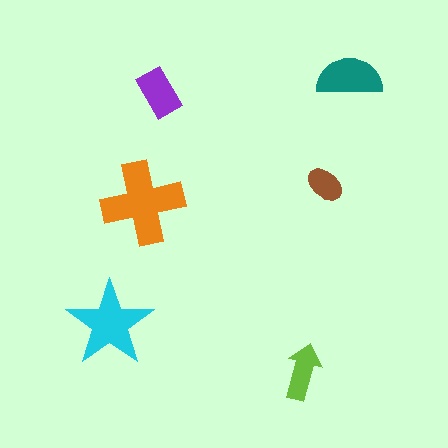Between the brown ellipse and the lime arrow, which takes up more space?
The lime arrow.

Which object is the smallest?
The brown ellipse.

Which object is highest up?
The teal semicircle is topmost.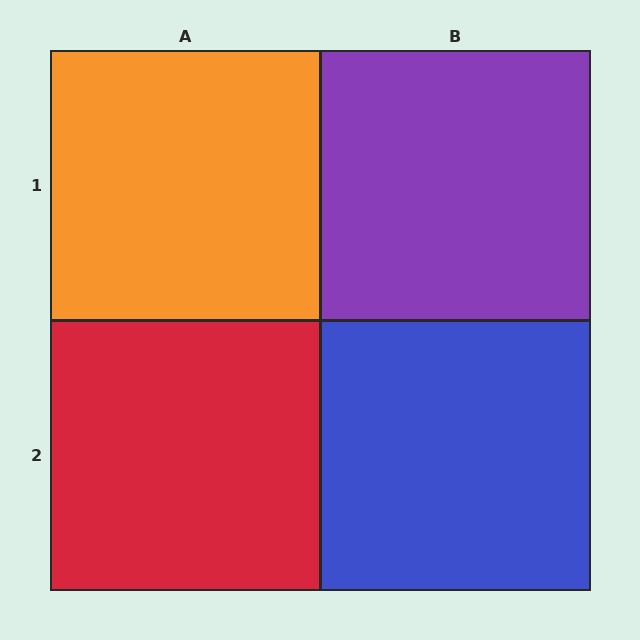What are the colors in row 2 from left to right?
Red, blue.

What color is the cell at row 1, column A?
Orange.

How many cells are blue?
1 cell is blue.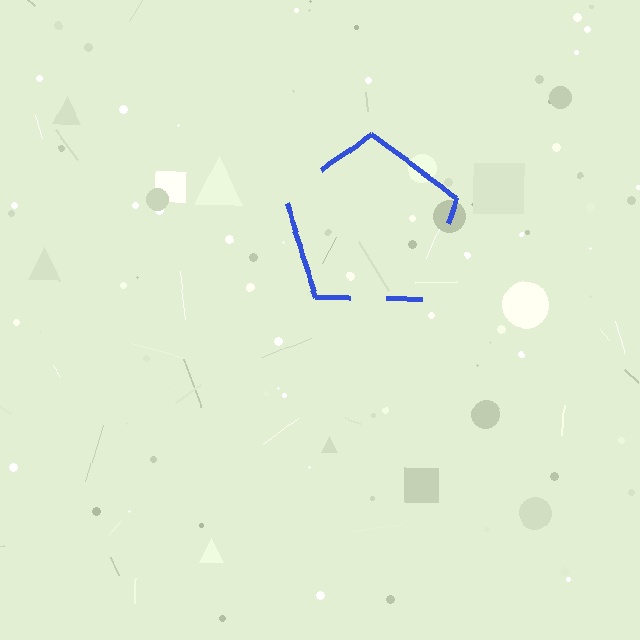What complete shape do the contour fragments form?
The contour fragments form a pentagon.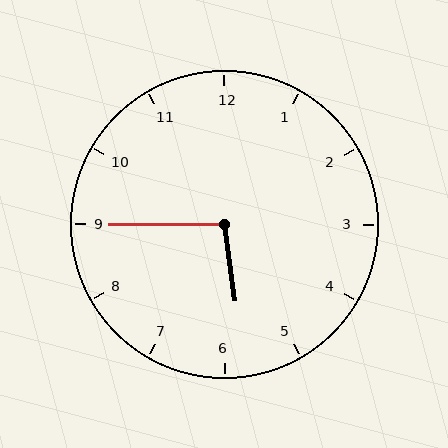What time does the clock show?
5:45.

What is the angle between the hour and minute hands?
Approximately 98 degrees.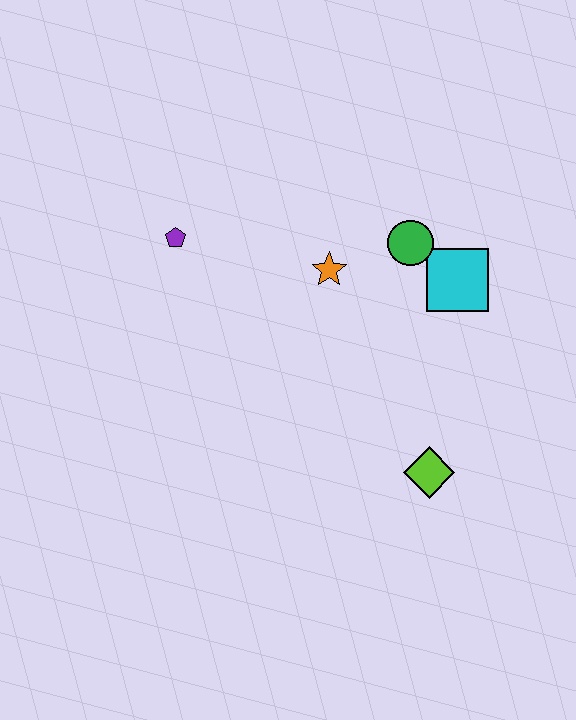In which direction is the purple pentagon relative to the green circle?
The purple pentagon is to the left of the green circle.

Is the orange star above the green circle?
No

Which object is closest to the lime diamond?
The cyan square is closest to the lime diamond.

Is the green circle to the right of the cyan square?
No